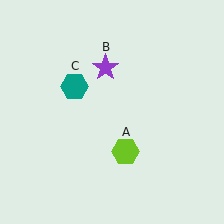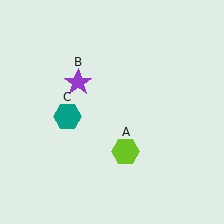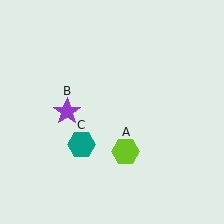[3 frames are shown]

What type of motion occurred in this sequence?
The purple star (object B), teal hexagon (object C) rotated counterclockwise around the center of the scene.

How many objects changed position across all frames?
2 objects changed position: purple star (object B), teal hexagon (object C).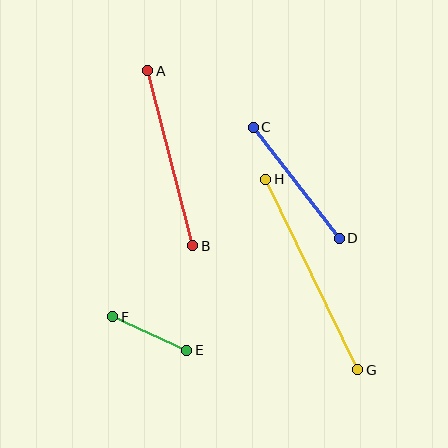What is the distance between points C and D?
The distance is approximately 141 pixels.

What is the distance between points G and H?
The distance is approximately 212 pixels.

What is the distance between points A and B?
The distance is approximately 181 pixels.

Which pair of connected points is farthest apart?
Points G and H are farthest apart.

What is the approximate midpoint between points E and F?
The midpoint is at approximately (150, 333) pixels.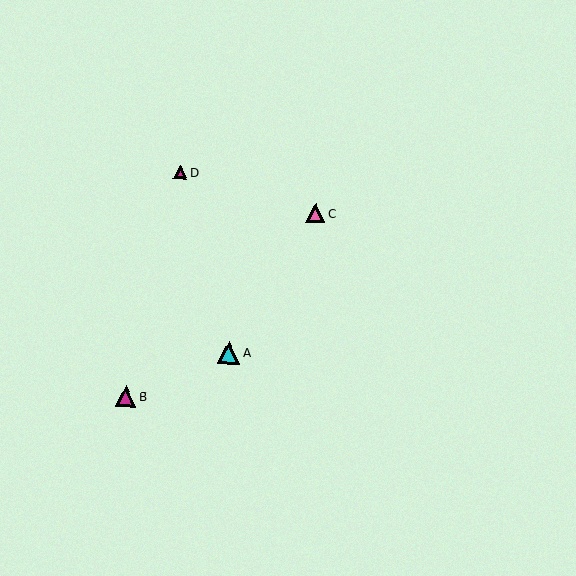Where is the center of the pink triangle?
The center of the pink triangle is at (315, 213).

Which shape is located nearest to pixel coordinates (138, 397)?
The magenta triangle (labeled B) at (126, 396) is nearest to that location.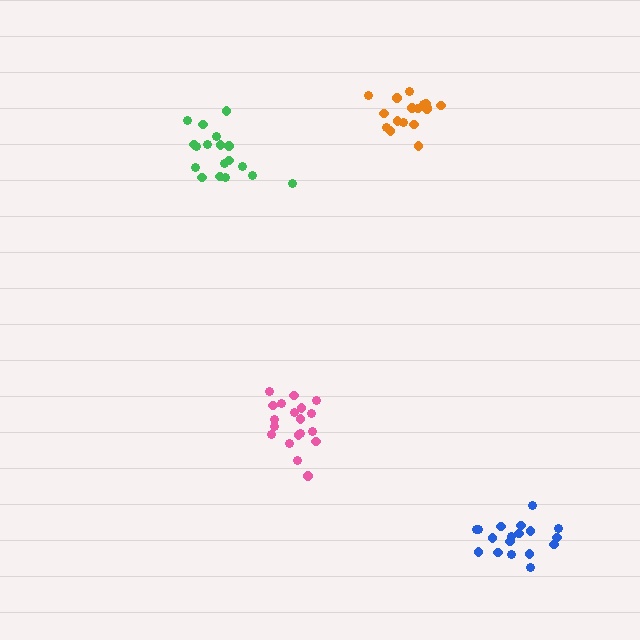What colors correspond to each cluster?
The clusters are colored: blue, green, pink, orange.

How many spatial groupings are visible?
There are 4 spatial groupings.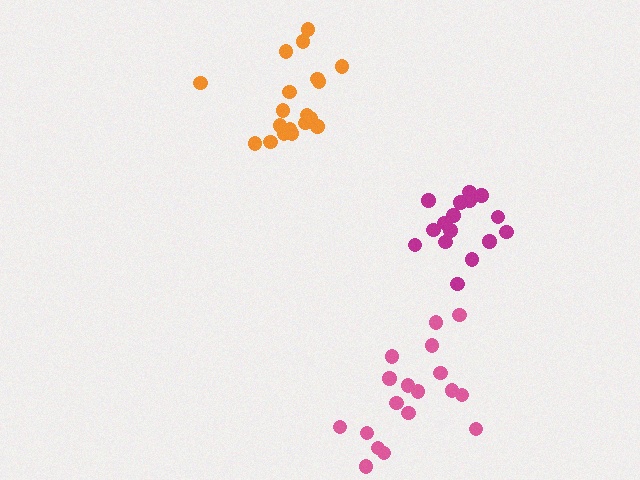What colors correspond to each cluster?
The clusters are colored: magenta, pink, orange.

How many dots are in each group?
Group 1: 16 dots, Group 2: 18 dots, Group 3: 19 dots (53 total).